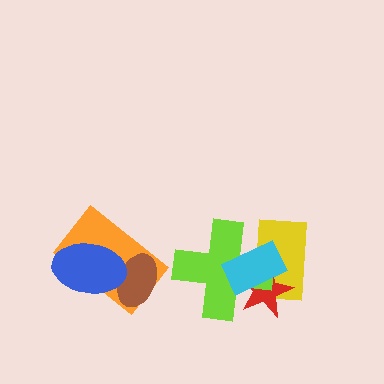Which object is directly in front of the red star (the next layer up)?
The lime cross is directly in front of the red star.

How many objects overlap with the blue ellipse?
2 objects overlap with the blue ellipse.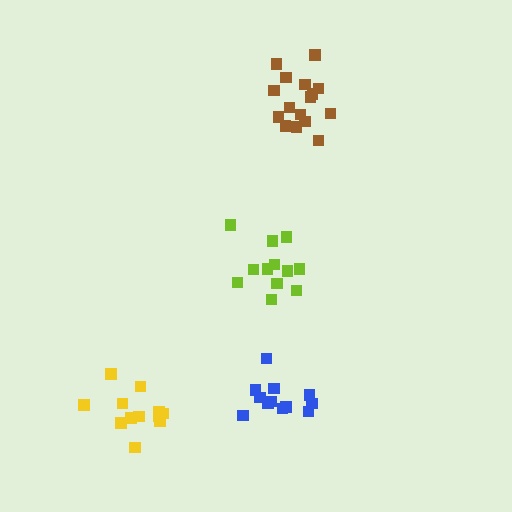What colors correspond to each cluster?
The clusters are colored: brown, lime, blue, yellow.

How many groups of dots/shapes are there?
There are 4 groups.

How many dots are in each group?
Group 1: 16 dots, Group 2: 12 dots, Group 3: 12 dots, Group 4: 12 dots (52 total).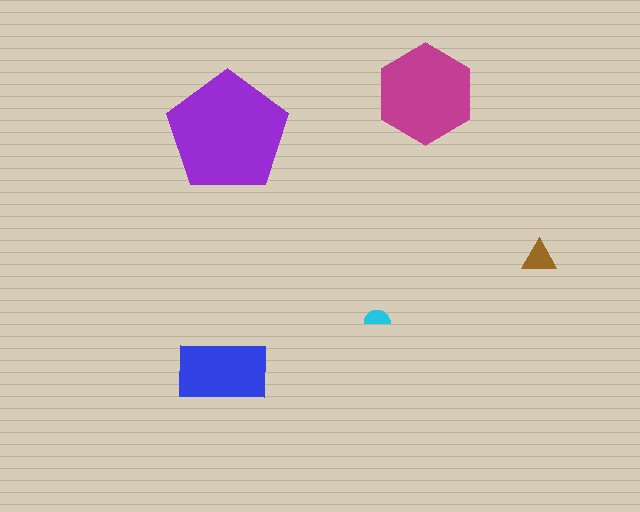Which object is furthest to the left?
The blue rectangle is leftmost.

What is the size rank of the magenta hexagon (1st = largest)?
2nd.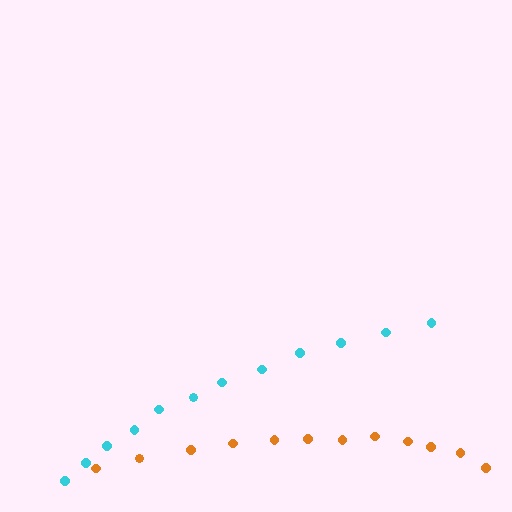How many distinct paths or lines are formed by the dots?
There are 2 distinct paths.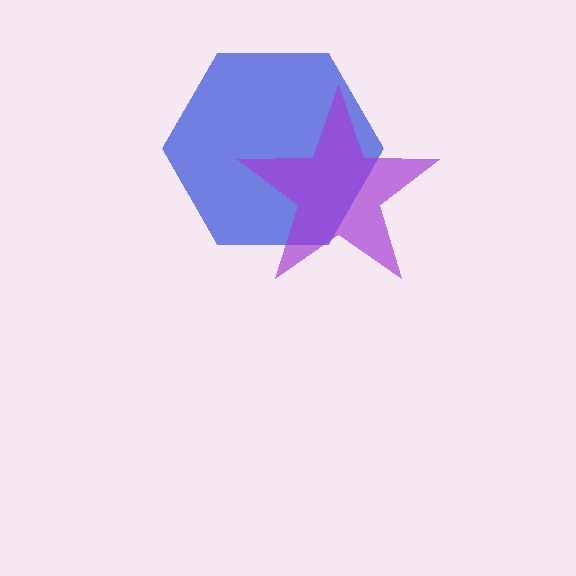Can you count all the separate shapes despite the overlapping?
Yes, there are 2 separate shapes.